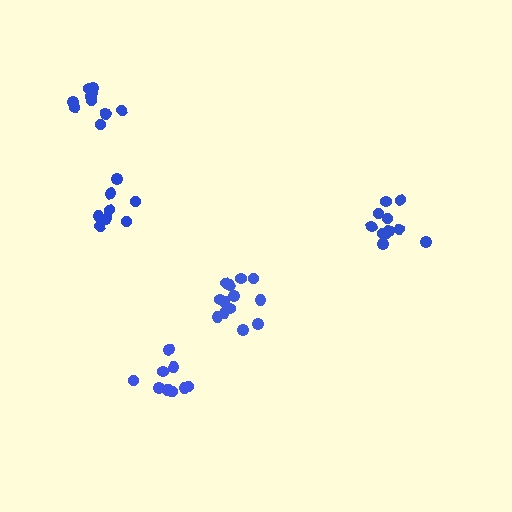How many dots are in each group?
Group 1: 9 dots, Group 2: 13 dots, Group 3: 11 dots, Group 4: 10 dots, Group 5: 9 dots (52 total).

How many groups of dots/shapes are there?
There are 5 groups.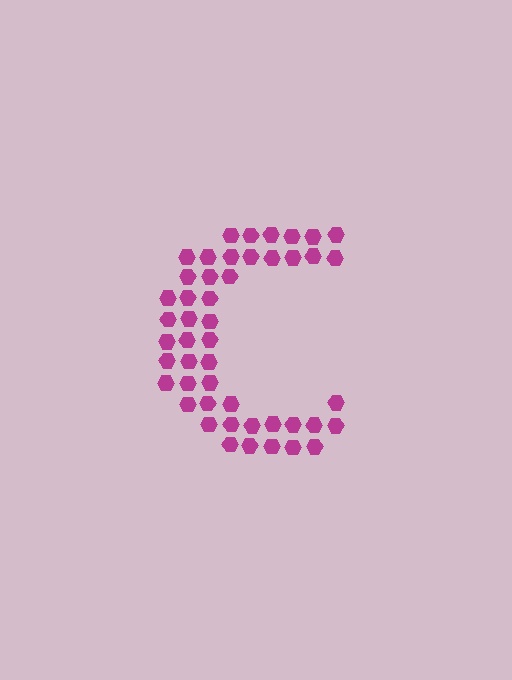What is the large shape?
The large shape is the letter C.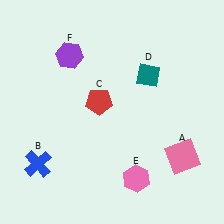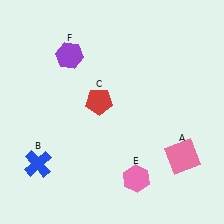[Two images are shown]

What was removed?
The teal diamond (D) was removed in Image 2.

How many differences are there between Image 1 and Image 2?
There is 1 difference between the two images.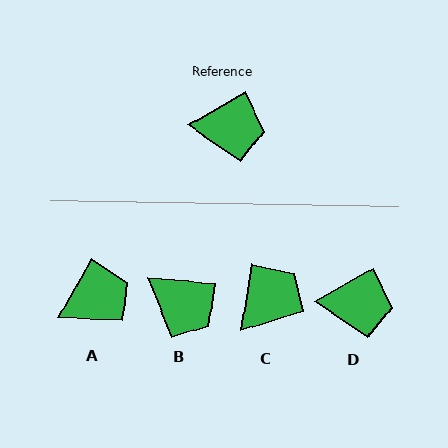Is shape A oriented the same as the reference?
No, it is off by about 31 degrees.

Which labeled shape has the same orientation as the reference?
D.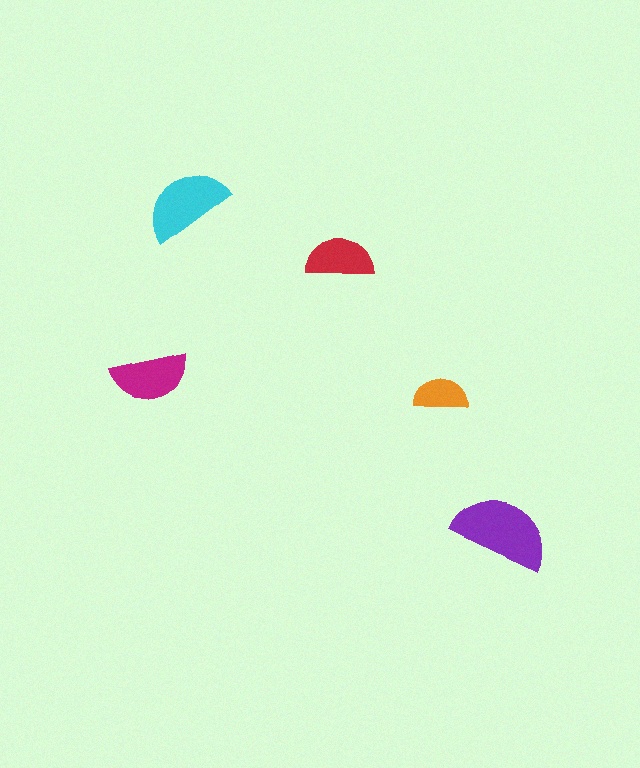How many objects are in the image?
There are 5 objects in the image.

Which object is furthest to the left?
The magenta semicircle is leftmost.